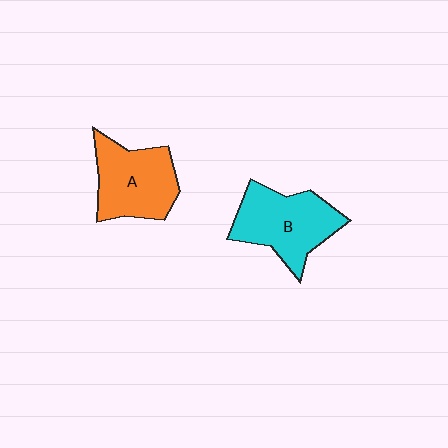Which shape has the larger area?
Shape B (cyan).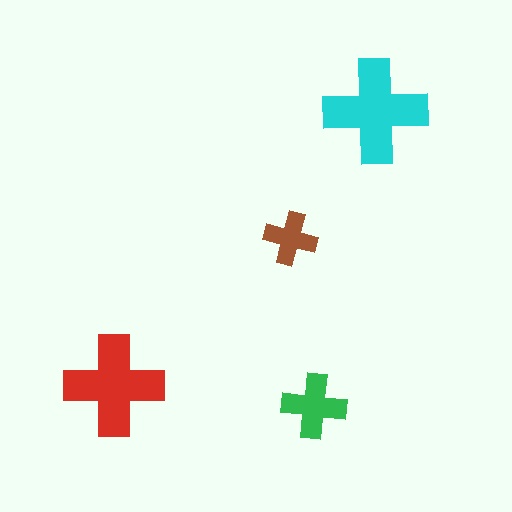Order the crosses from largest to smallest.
the cyan one, the red one, the green one, the brown one.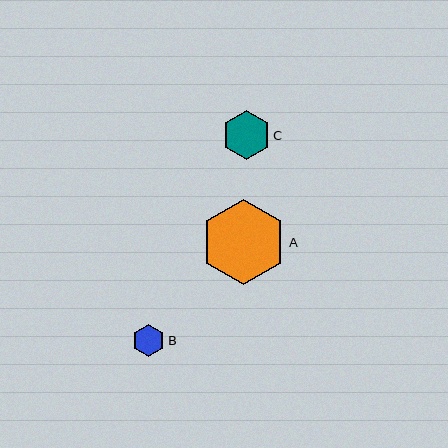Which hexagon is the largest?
Hexagon A is the largest with a size of approximately 85 pixels.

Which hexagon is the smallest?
Hexagon B is the smallest with a size of approximately 32 pixels.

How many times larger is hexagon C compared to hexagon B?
Hexagon C is approximately 1.5 times the size of hexagon B.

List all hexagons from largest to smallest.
From largest to smallest: A, C, B.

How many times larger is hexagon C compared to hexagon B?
Hexagon C is approximately 1.5 times the size of hexagon B.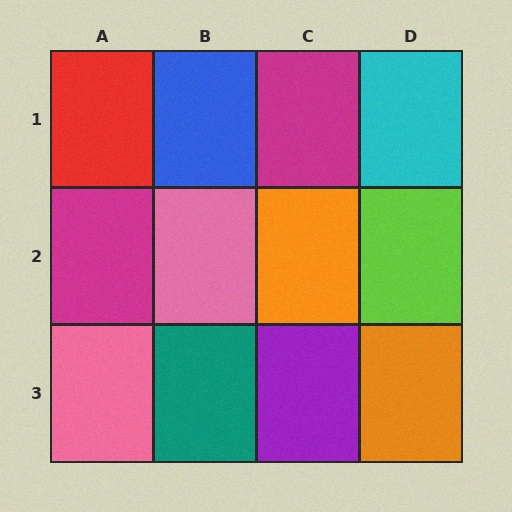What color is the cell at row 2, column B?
Pink.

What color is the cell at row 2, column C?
Orange.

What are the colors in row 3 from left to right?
Pink, teal, purple, orange.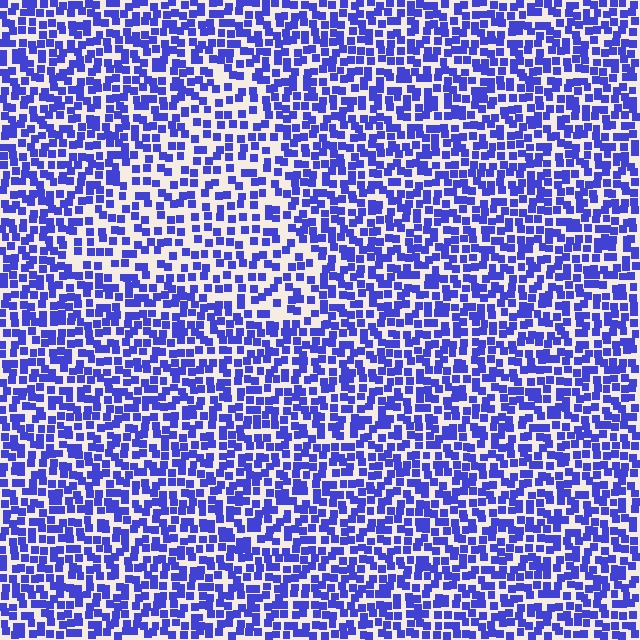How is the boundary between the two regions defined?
The boundary is defined by a change in element density (approximately 1.6x ratio). All elements are the same color, size, and shape.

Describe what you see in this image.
The image contains small blue elements arranged at two different densities. A triangle-shaped region is visible where the elements are less densely packed than the surrounding area.